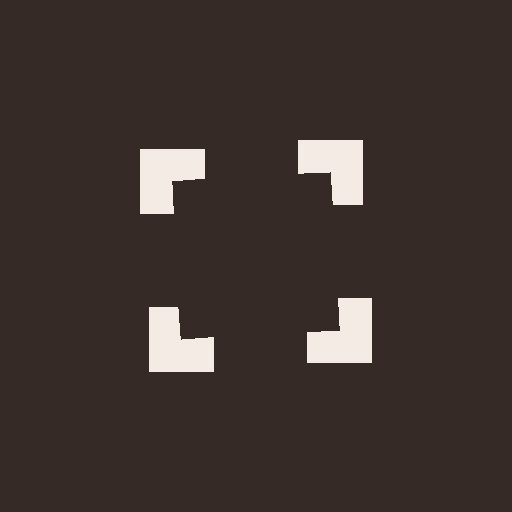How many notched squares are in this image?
There are 4 — one at each vertex of the illusory square.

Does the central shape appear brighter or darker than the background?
It typically appears slightly darker than the background, even though no actual brightness change is drawn.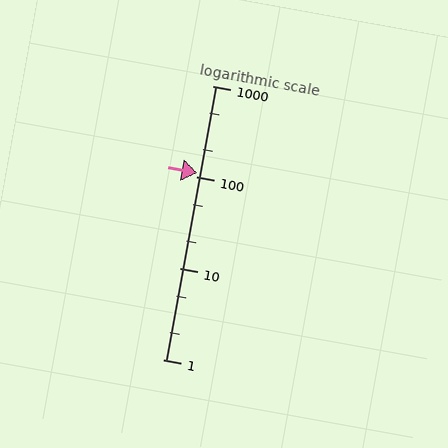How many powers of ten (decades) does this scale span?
The scale spans 3 decades, from 1 to 1000.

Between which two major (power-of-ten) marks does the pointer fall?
The pointer is between 100 and 1000.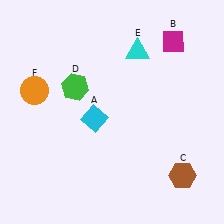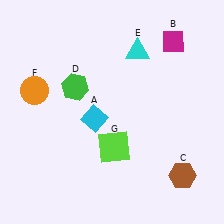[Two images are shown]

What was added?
A lime square (G) was added in Image 2.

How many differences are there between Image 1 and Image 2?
There is 1 difference between the two images.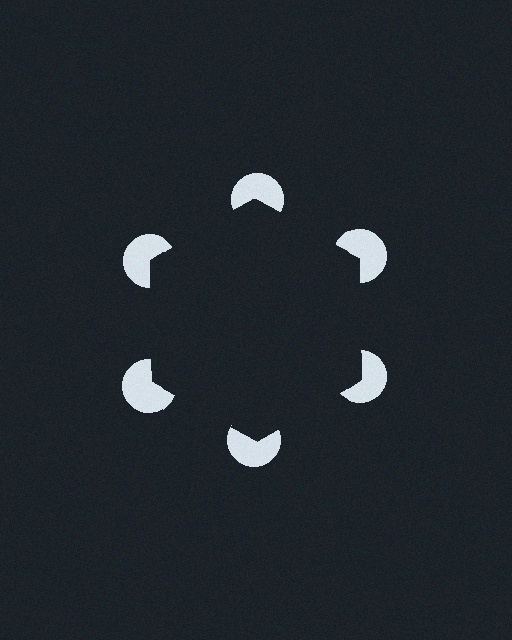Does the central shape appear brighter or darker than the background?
It typically appears slightly darker than the background, even though no actual brightness change is drawn.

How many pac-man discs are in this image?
There are 6 — one at each vertex of the illusory hexagon.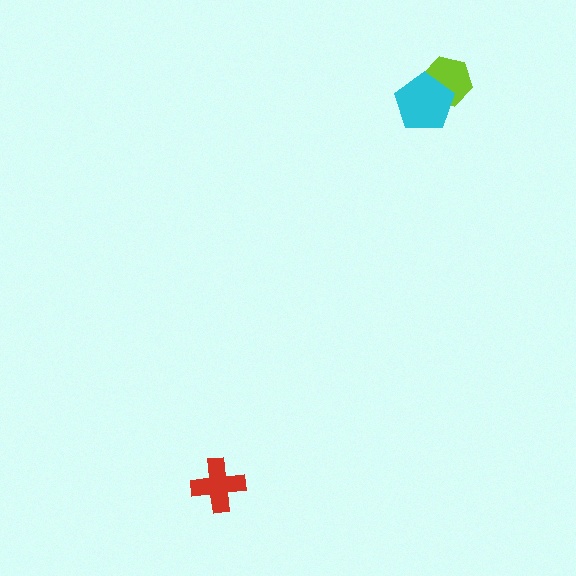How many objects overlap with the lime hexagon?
1 object overlaps with the lime hexagon.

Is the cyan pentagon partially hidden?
No, no other shape covers it.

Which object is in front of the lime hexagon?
The cyan pentagon is in front of the lime hexagon.